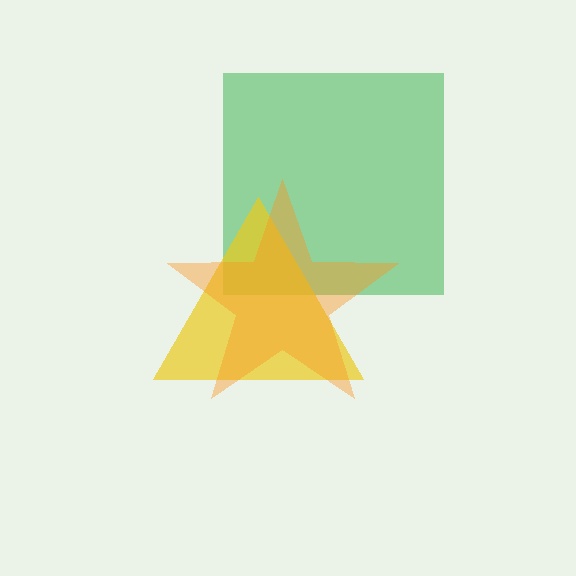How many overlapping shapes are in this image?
There are 3 overlapping shapes in the image.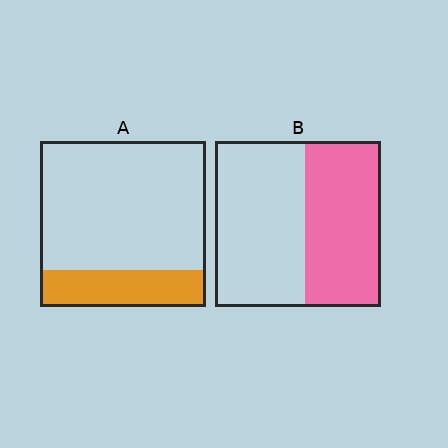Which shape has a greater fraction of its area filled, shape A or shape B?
Shape B.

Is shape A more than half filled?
No.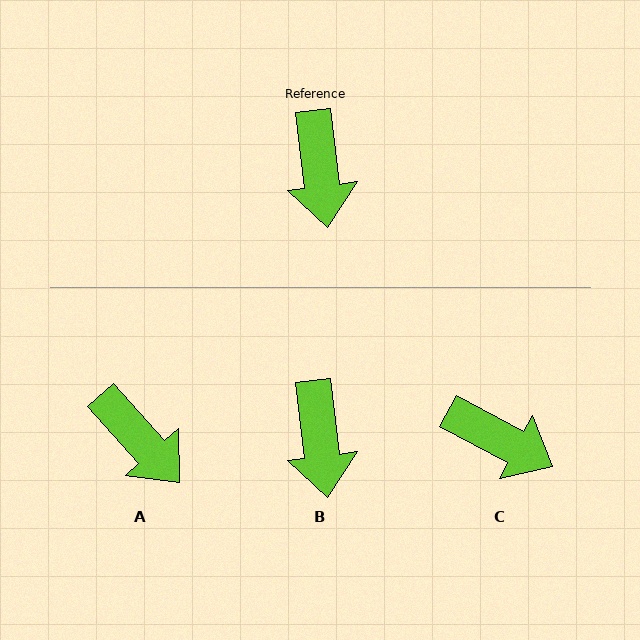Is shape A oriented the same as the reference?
No, it is off by about 35 degrees.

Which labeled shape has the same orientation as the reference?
B.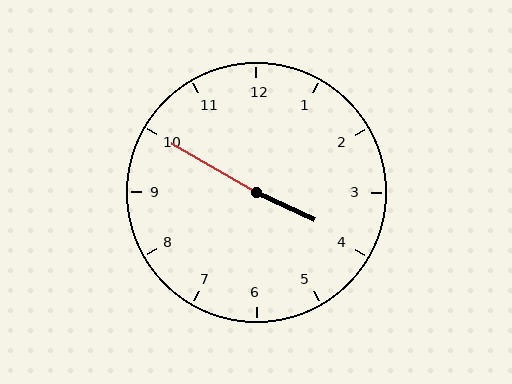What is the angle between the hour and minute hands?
Approximately 175 degrees.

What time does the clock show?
3:50.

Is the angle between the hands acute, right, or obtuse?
It is obtuse.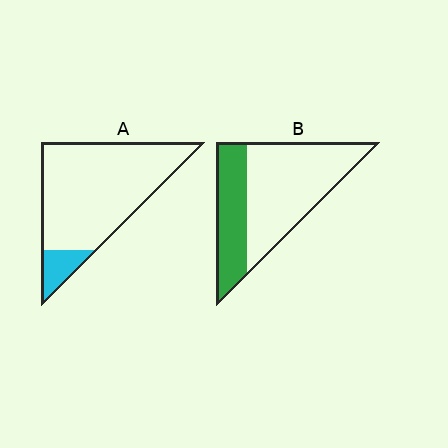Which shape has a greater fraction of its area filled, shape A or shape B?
Shape B.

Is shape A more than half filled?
No.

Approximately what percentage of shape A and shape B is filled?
A is approximately 10% and B is approximately 35%.